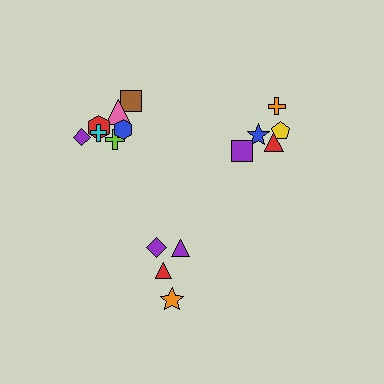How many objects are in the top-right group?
There are 5 objects.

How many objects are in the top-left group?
There are 7 objects.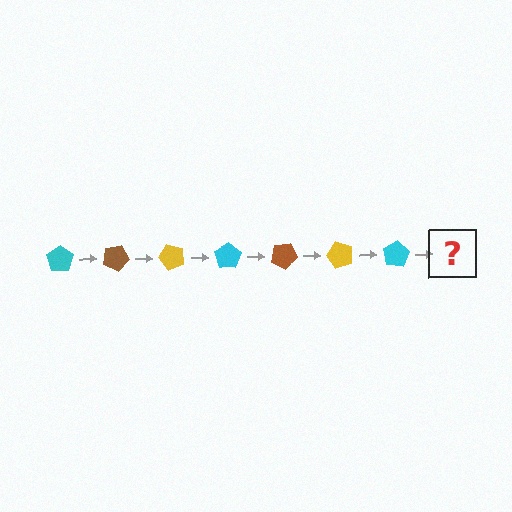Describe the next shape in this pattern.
It should be a brown pentagon, rotated 175 degrees from the start.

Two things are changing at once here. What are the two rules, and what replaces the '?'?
The two rules are that it rotates 25 degrees each step and the color cycles through cyan, brown, and yellow. The '?' should be a brown pentagon, rotated 175 degrees from the start.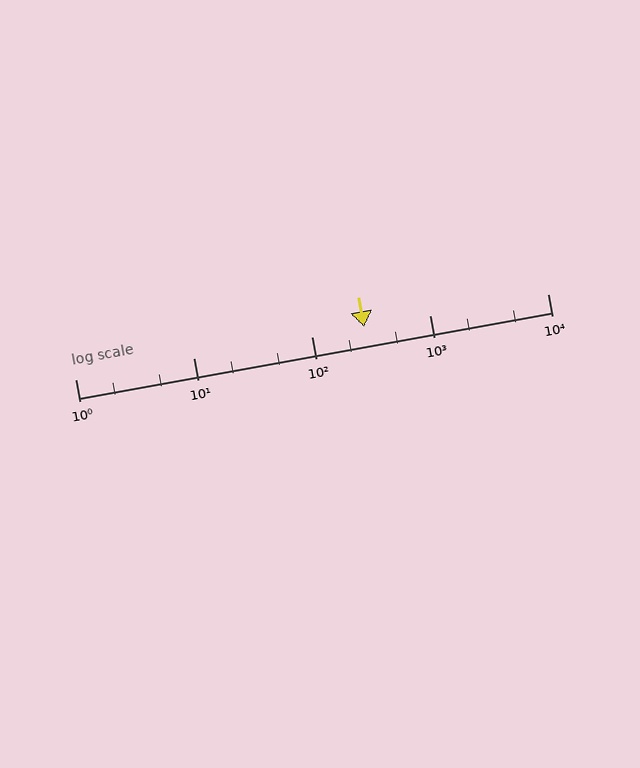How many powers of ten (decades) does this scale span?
The scale spans 4 decades, from 1 to 10000.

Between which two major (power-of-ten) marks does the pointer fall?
The pointer is between 100 and 1000.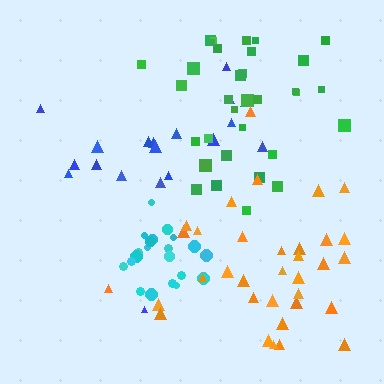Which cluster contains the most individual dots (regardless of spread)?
Orange (34).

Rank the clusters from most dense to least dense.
cyan, green, orange, blue.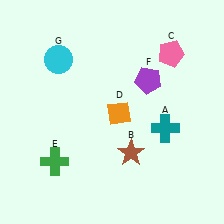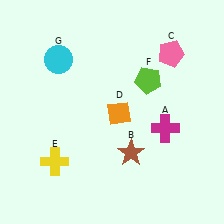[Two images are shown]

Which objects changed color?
A changed from teal to magenta. E changed from green to yellow. F changed from purple to lime.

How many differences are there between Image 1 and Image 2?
There are 3 differences between the two images.